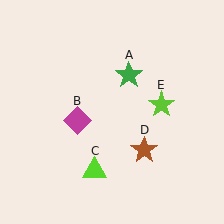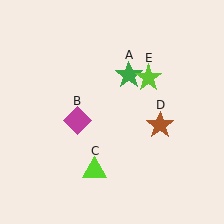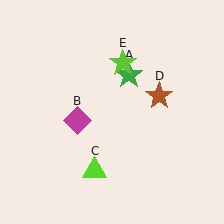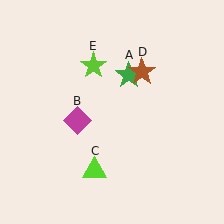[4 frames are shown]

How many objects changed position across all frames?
2 objects changed position: brown star (object D), lime star (object E).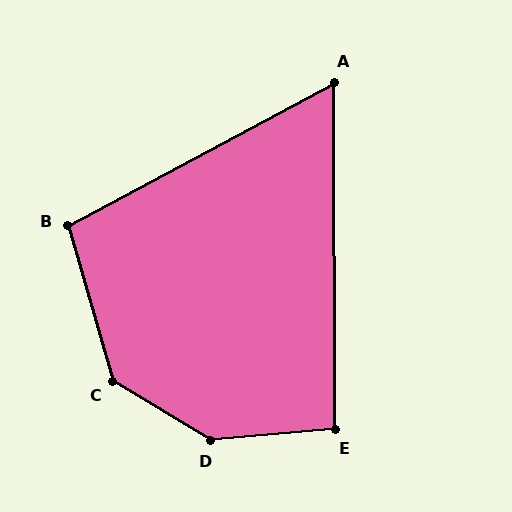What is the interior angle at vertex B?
Approximately 102 degrees (obtuse).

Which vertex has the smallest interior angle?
A, at approximately 62 degrees.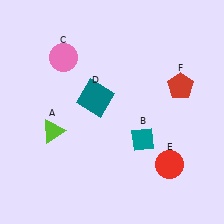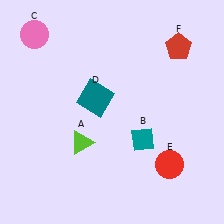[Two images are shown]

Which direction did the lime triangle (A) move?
The lime triangle (A) moved right.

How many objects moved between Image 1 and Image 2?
3 objects moved between the two images.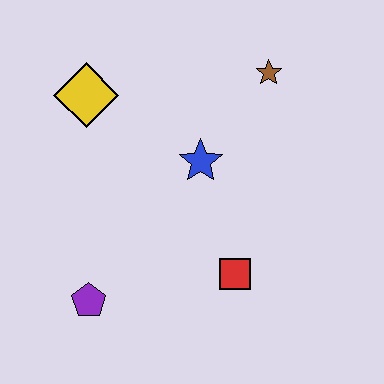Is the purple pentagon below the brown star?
Yes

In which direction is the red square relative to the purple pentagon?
The red square is to the right of the purple pentagon.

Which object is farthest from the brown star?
The purple pentagon is farthest from the brown star.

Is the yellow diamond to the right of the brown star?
No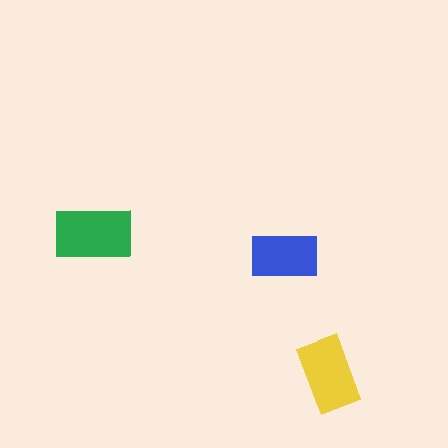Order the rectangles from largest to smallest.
the green one, the yellow one, the blue one.